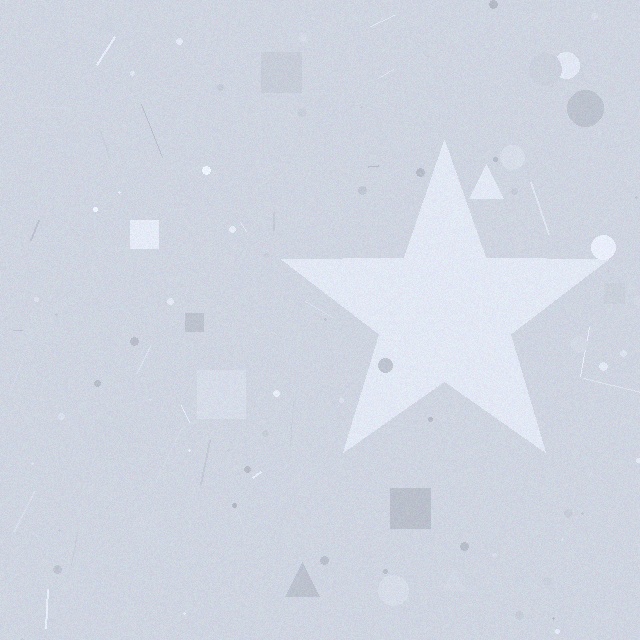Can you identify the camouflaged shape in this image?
The camouflaged shape is a star.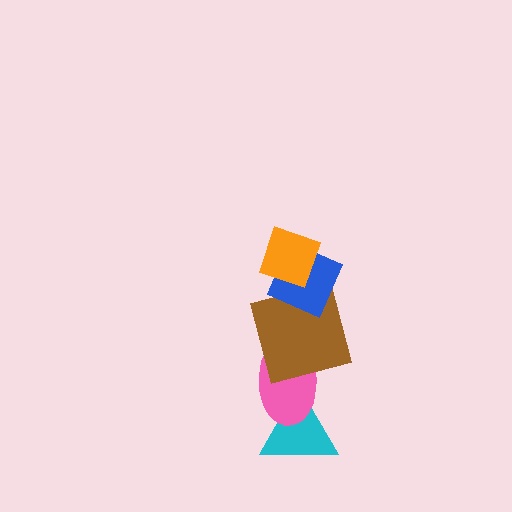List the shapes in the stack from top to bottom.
From top to bottom: the orange diamond, the blue diamond, the brown square, the pink ellipse, the cyan triangle.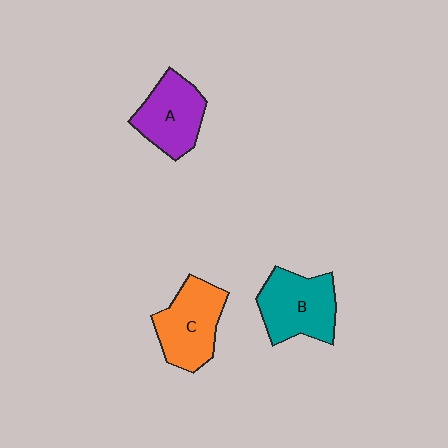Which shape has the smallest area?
Shape A (purple).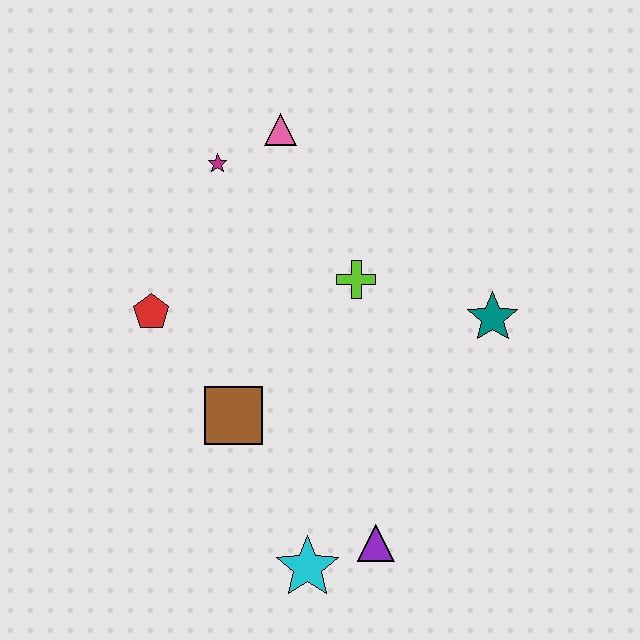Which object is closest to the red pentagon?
The brown square is closest to the red pentagon.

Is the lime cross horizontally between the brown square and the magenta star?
No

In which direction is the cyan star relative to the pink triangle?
The cyan star is below the pink triangle.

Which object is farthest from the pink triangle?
The cyan star is farthest from the pink triangle.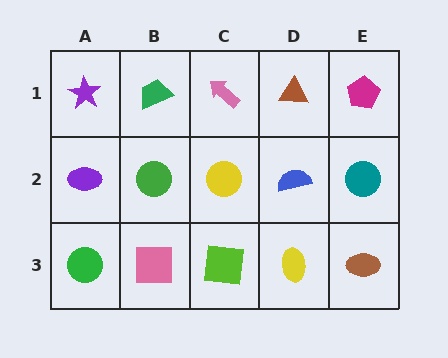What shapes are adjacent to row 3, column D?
A blue semicircle (row 2, column D), a lime square (row 3, column C), a brown ellipse (row 3, column E).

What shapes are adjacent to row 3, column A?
A purple ellipse (row 2, column A), a pink square (row 3, column B).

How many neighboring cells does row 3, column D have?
3.